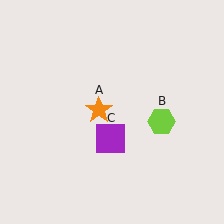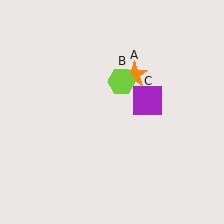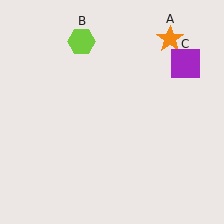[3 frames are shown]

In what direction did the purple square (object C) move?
The purple square (object C) moved up and to the right.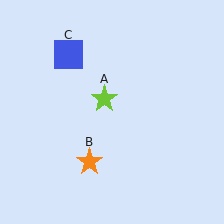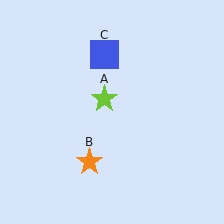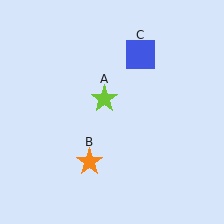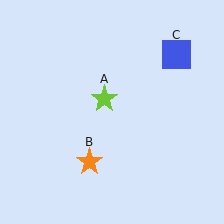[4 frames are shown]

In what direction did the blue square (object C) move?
The blue square (object C) moved right.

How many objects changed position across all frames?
1 object changed position: blue square (object C).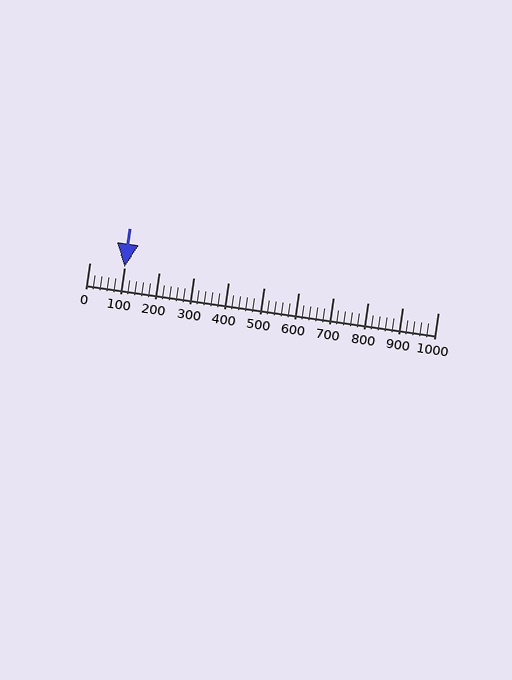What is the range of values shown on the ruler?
The ruler shows values from 0 to 1000.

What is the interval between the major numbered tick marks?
The major tick marks are spaced 100 units apart.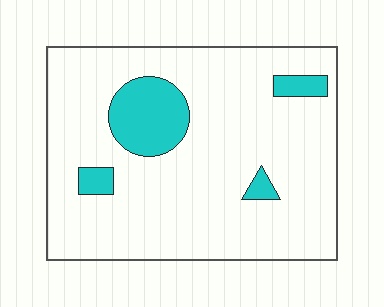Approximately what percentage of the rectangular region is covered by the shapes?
Approximately 15%.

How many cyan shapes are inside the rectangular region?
4.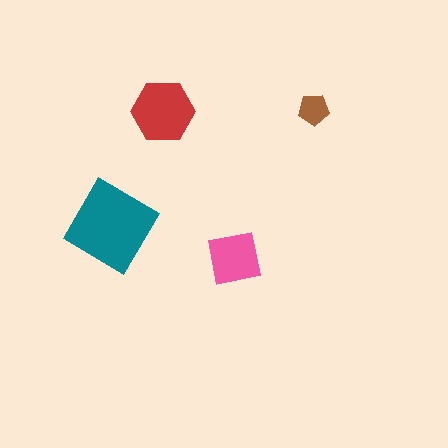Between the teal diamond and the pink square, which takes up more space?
The teal diamond.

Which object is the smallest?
The brown pentagon.